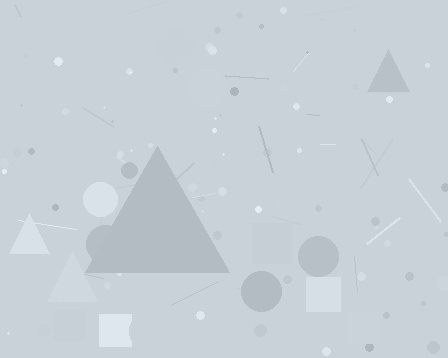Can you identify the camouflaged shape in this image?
The camouflaged shape is a triangle.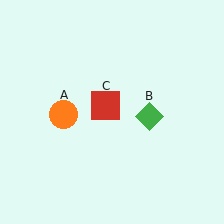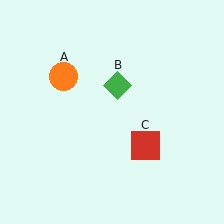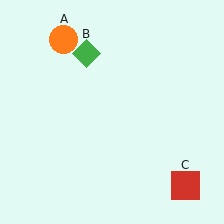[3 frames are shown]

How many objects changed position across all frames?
3 objects changed position: orange circle (object A), green diamond (object B), red square (object C).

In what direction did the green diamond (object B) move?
The green diamond (object B) moved up and to the left.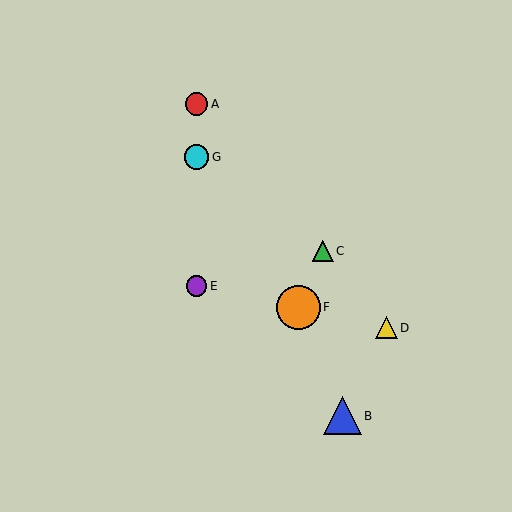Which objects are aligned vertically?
Objects A, E, G are aligned vertically.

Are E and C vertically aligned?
No, E is at x≈196 and C is at x≈323.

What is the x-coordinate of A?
Object A is at x≈196.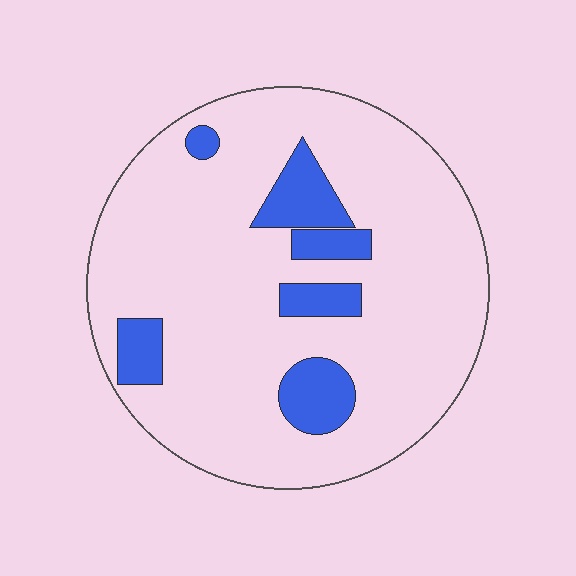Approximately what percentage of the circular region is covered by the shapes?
Approximately 15%.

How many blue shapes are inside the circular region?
6.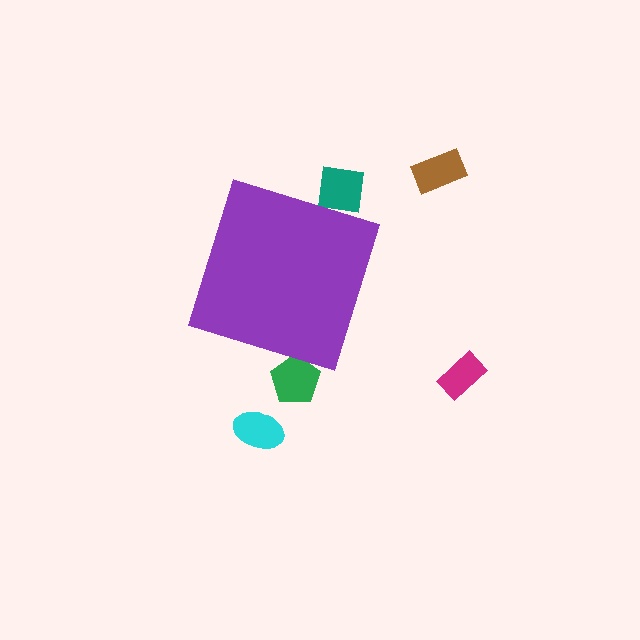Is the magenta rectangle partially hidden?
No, the magenta rectangle is fully visible.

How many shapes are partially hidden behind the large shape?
2 shapes are partially hidden.